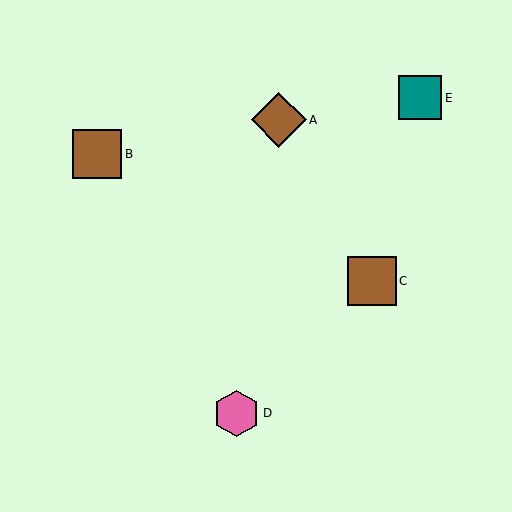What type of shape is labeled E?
Shape E is a teal square.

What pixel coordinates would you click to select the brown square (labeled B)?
Click at (97, 154) to select the brown square B.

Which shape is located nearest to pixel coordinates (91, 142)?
The brown square (labeled B) at (97, 154) is nearest to that location.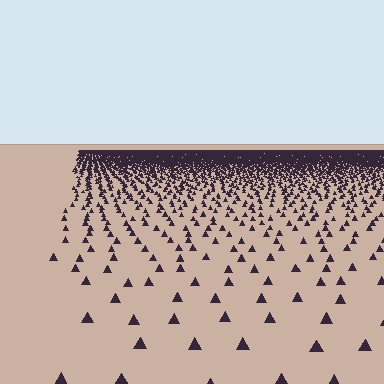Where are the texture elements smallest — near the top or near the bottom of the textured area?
Near the top.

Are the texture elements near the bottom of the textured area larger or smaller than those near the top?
Larger. Near the bottom, elements are closer to the viewer and appear at a bigger on-screen size.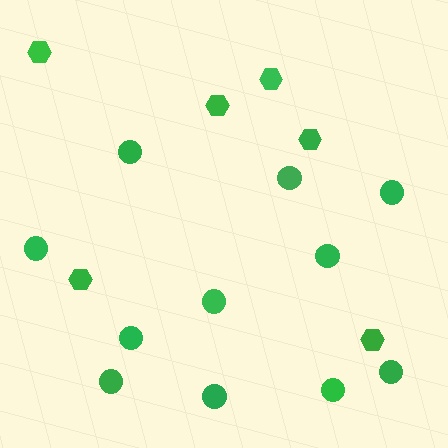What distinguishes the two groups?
There are 2 groups: one group of circles (11) and one group of hexagons (6).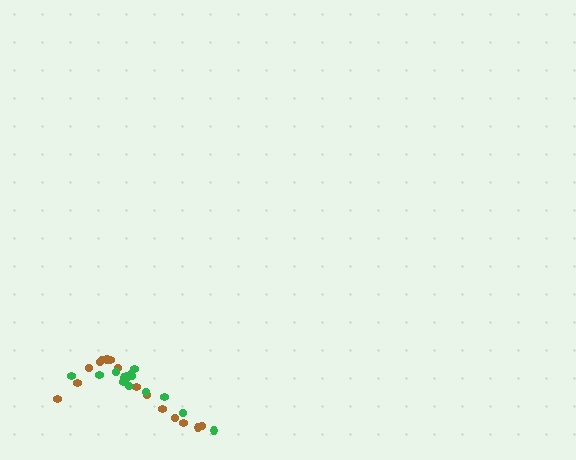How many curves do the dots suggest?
There are 2 distinct paths.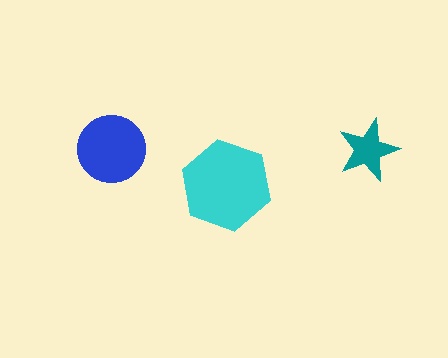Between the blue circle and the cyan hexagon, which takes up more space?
The cyan hexagon.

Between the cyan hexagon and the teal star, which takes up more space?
The cyan hexagon.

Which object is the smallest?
The teal star.